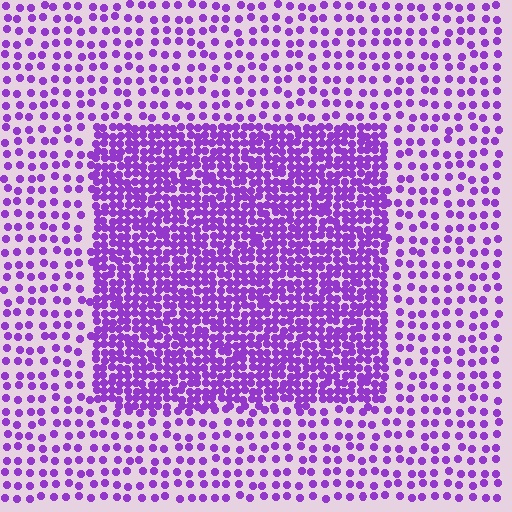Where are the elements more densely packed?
The elements are more densely packed inside the rectangle boundary.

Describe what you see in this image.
The image contains small purple elements arranged at two different densities. A rectangle-shaped region is visible where the elements are more densely packed than the surrounding area.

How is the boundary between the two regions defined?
The boundary is defined by a change in element density (approximately 2.5x ratio). All elements are the same color, size, and shape.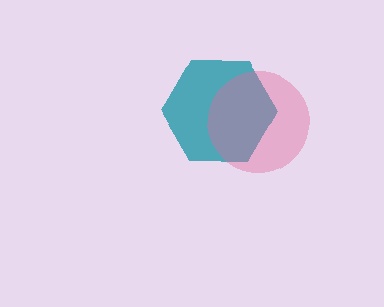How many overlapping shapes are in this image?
There are 2 overlapping shapes in the image.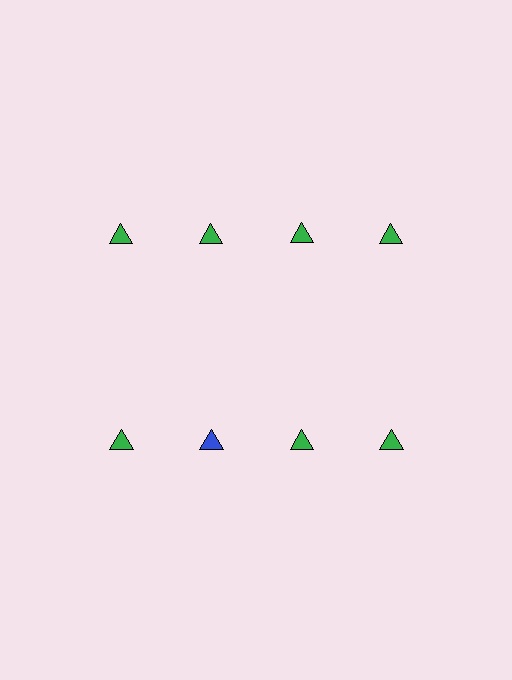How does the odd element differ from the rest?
It has a different color: blue instead of green.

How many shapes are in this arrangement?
There are 8 shapes arranged in a grid pattern.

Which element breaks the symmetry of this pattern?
The blue triangle in the second row, second from left column breaks the symmetry. All other shapes are green triangles.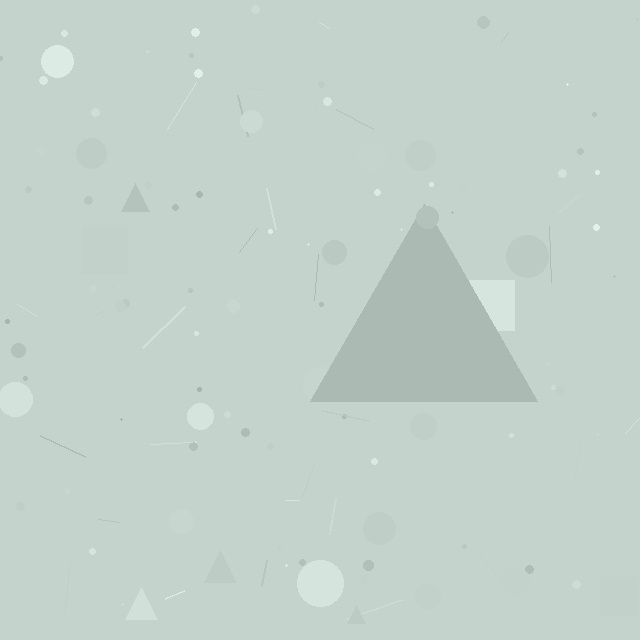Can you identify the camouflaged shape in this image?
The camouflaged shape is a triangle.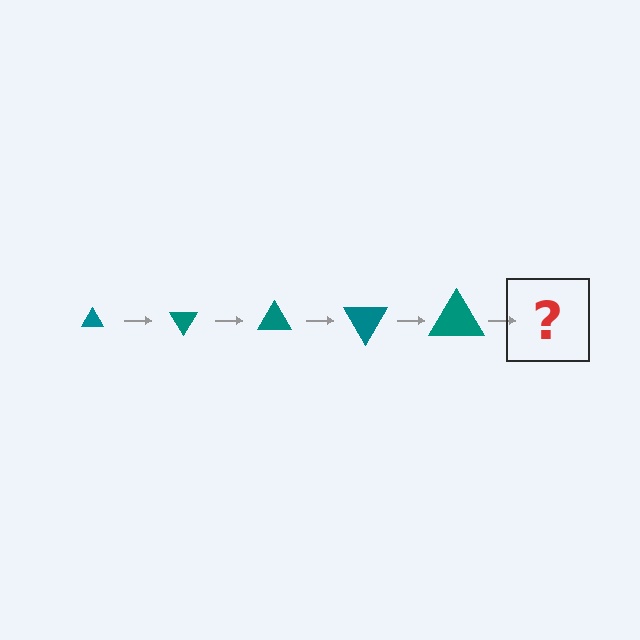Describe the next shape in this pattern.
It should be a triangle, larger than the previous one and rotated 300 degrees from the start.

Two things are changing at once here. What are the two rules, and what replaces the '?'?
The two rules are that the triangle grows larger each step and it rotates 60 degrees each step. The '?' should be a triangle, larger than the previous one and rotated 300 degrees from the start.